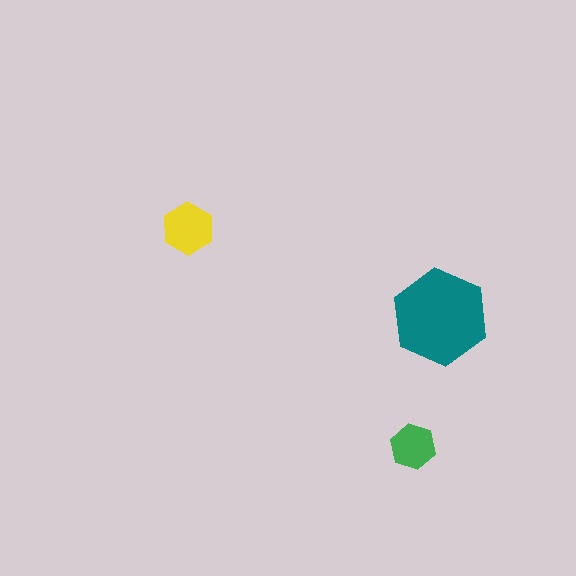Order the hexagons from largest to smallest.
the teal one, the yellow one, the green one.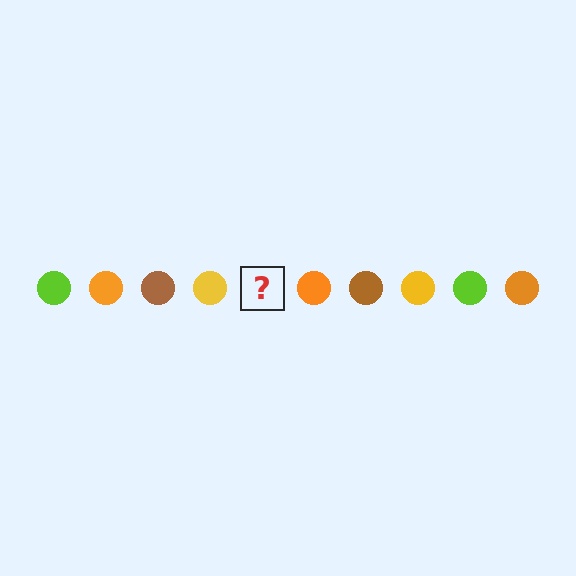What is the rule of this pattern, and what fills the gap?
The rule is that the pattern cycles through lime, orange, brown, yellow circles. The gap should be filled with a lime circle.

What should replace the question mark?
The question mark should be replaced with a lime circle.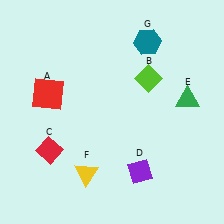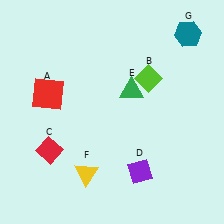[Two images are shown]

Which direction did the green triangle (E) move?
The green triangle (E) moved left.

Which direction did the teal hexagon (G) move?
The teal hexagon (G) moved right.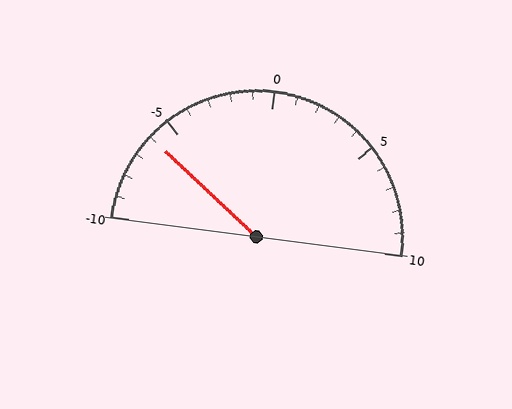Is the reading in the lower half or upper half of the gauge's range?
The reading is in the lower half of the range (-10 to 10).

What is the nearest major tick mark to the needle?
The nearest major tick mark is -5.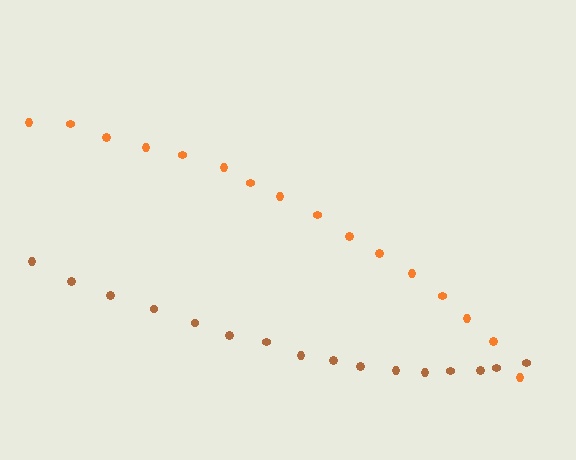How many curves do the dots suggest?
There are 2 distinct paths.